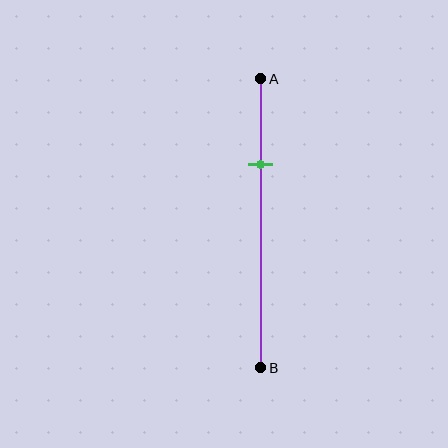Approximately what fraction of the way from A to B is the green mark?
The green mark is approximately 30% of the way from A to B.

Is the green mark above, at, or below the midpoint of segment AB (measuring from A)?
The green mark is above the midpoint of segment AB.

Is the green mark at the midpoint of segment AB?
No, the mark is at about 30% from A, not at the 50% midpoint.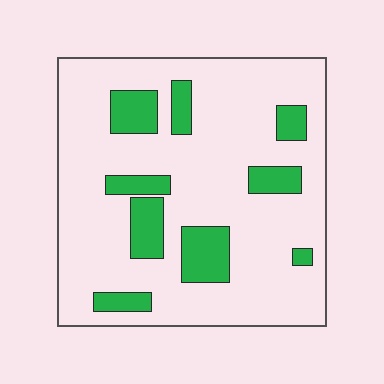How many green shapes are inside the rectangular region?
9.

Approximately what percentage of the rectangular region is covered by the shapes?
Approximately 20%.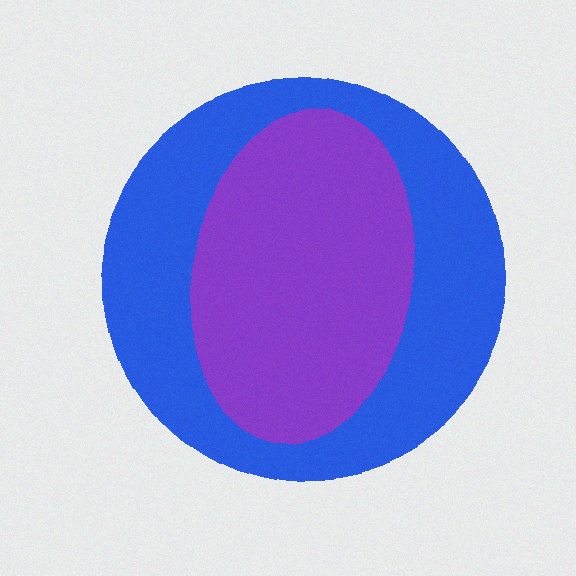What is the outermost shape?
The blue circle.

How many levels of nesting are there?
2.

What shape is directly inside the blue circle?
The purple ellipse.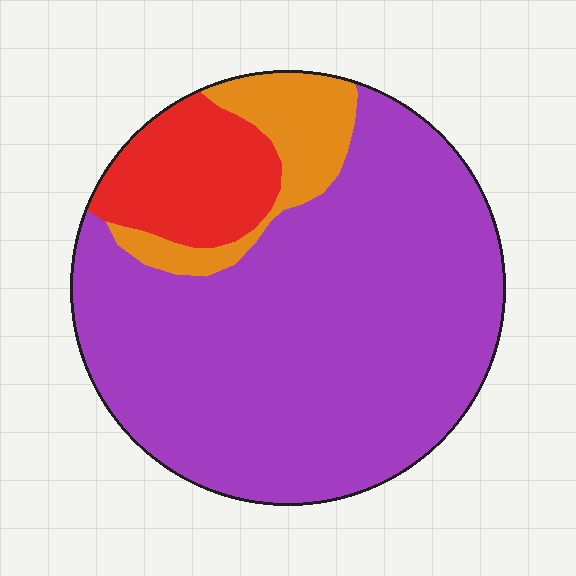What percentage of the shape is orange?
Orange covers 11% of the shape.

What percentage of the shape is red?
Red takes up about one eighth (1/8) of the shape.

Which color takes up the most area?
Purple, at roughly 75%.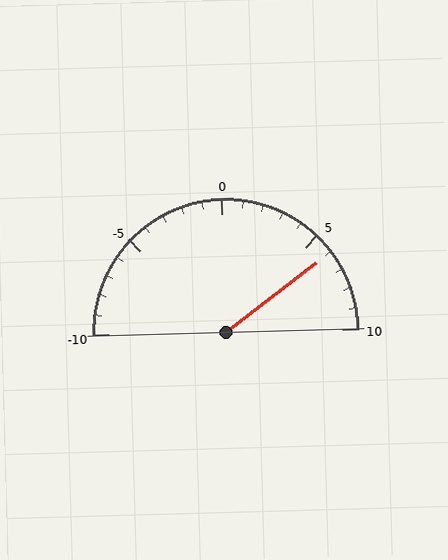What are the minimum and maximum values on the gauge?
The gauge ranges from -10 to 10.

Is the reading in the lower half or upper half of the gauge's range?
The reading is in the upper half of the range (-10 to 10).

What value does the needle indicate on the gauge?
The needle indicates approximately 6.